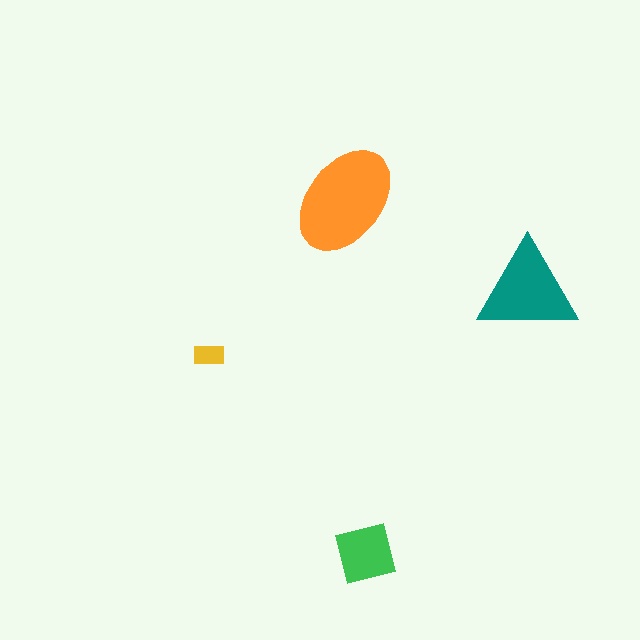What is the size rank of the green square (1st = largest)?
3rd.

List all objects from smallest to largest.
The yellow rectangle, the green square, the teal triangle, the orange ellipse.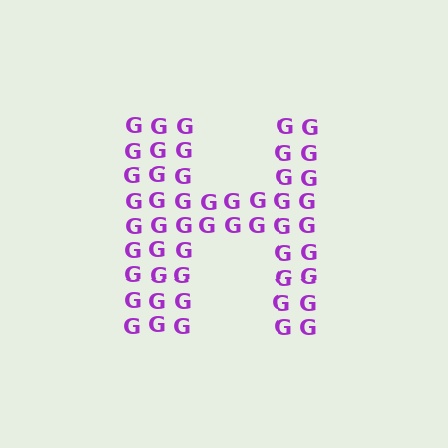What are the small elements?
The small elements are letter G's.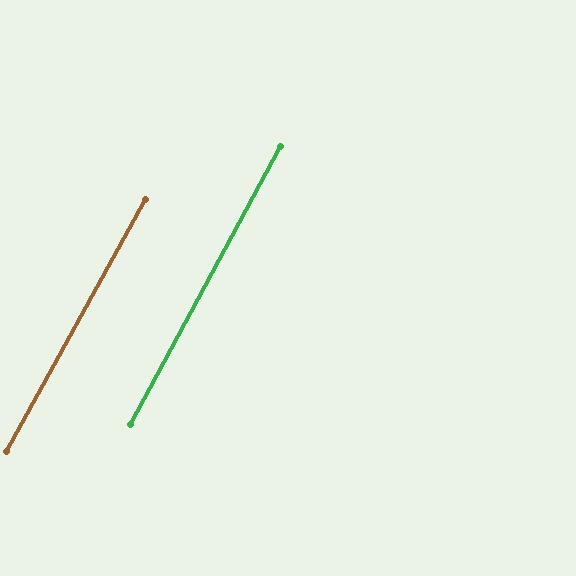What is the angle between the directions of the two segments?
Approximately 0 degrees.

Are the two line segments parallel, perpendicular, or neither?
Parallel — their directions differ by only 0.4°.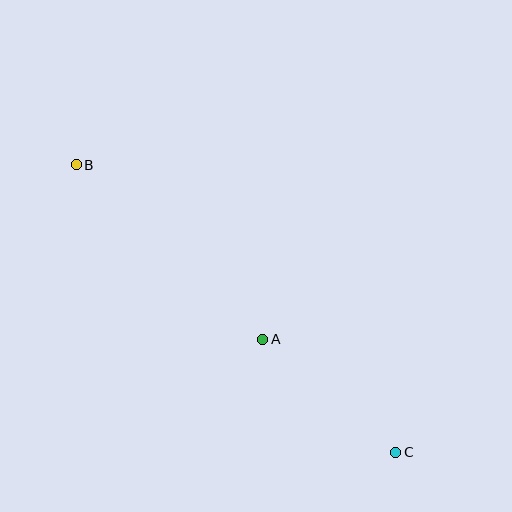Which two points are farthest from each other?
Points B and C are farthest from each other.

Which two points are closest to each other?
Points A and C are closest to each other.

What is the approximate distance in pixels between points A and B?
The distance between A and B is approximately 255 pixels.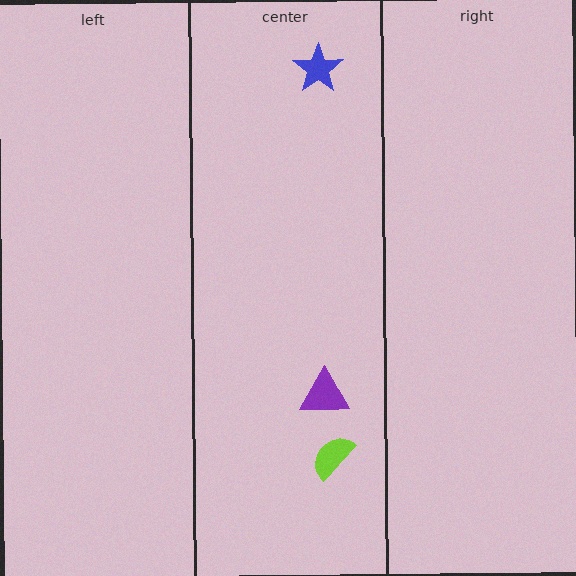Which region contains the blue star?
The center region.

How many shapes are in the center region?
3.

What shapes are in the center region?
The purple triangle, the lime semicircle, the blue star.